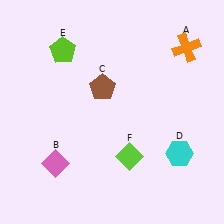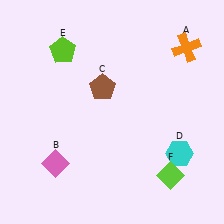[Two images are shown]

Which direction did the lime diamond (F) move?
The lime diamond (F) moved right.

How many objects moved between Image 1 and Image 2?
1 object moved between the two images.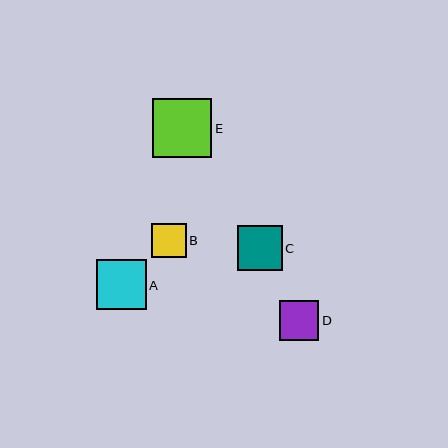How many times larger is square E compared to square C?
Square E is approximately 1.3 times the size of square C.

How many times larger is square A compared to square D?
Square A is approximately 1.3 times the size of square D.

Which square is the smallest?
Square B is the smallest with a size of approximately 34 pixels.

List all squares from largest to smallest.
From largest to smallest: E, A, C, D, B.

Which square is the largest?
Square E is the largest with a size of approximately 59 pixels.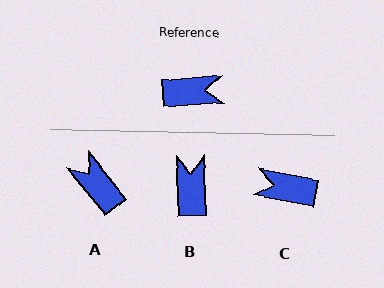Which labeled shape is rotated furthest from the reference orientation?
C, about 165 degrees away.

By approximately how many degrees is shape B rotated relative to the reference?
Approximately 87 degrees counter-clockwise.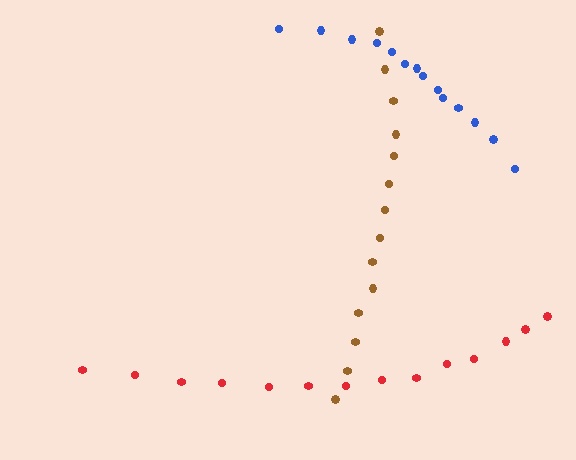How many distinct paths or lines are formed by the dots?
There are 3 distinct paths.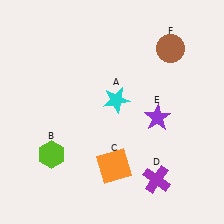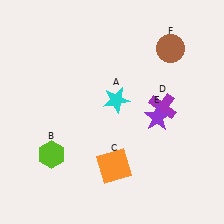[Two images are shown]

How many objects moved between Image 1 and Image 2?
1 object moved between the two images.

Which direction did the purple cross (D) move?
The purple cross (D) moved up.